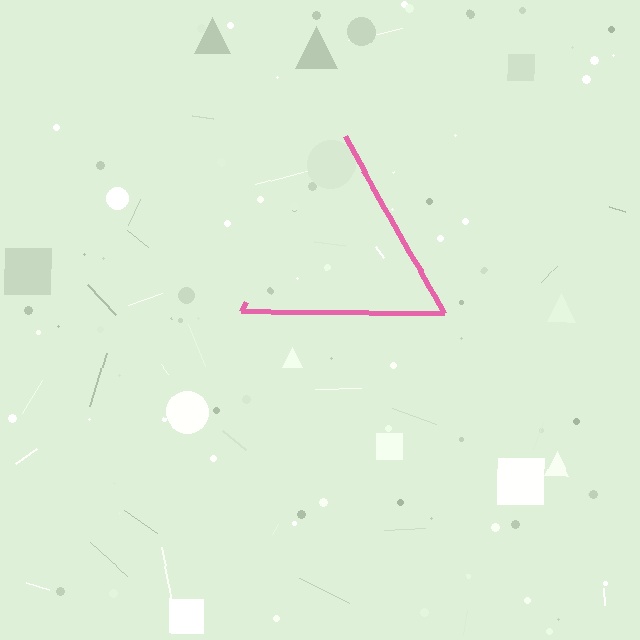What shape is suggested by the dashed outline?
The dashed outline suggests a triangle.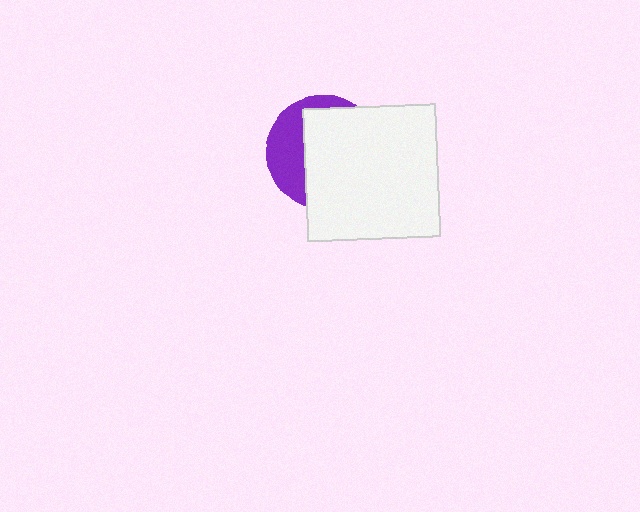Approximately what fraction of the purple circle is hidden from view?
Roughly 67% of the purple circle is hidden behind the white square.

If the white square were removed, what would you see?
You would see the complete purple circle.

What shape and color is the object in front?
The object in front is a white square.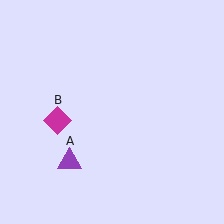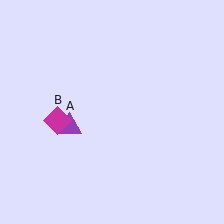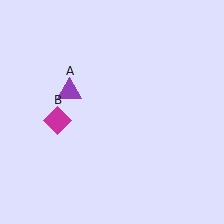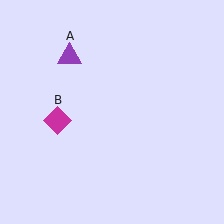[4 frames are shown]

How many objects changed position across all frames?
1 object changed position: purple triangle (object A).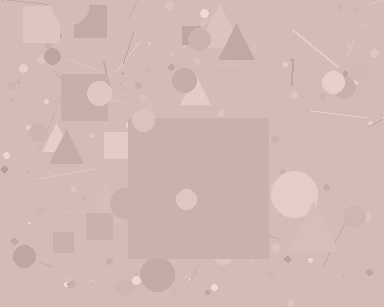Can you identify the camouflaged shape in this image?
The camouflaged shape is a square.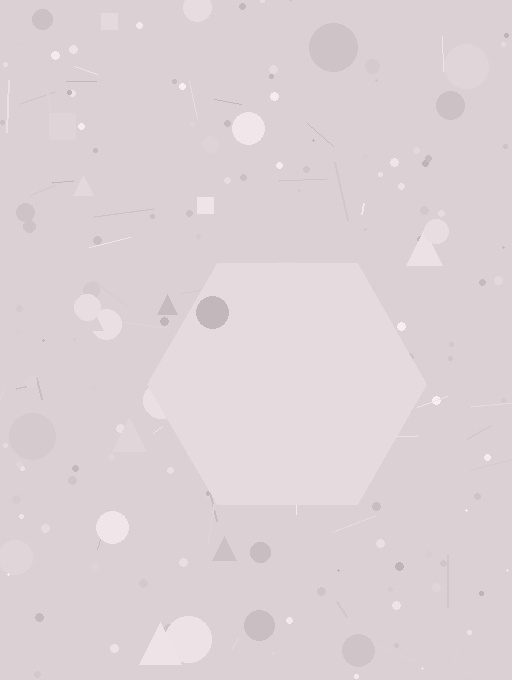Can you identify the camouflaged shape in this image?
The camouflaged shape is a hexagon.